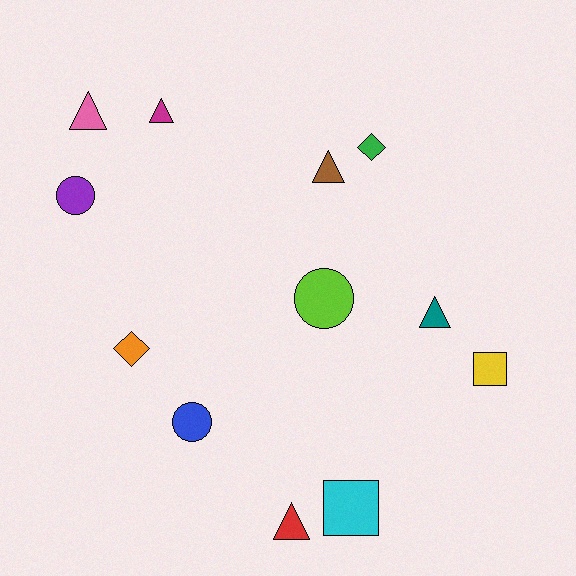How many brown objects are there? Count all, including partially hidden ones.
There is 1 brown object.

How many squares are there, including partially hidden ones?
There are 2 squares.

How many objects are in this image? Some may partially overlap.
There are 12 objects.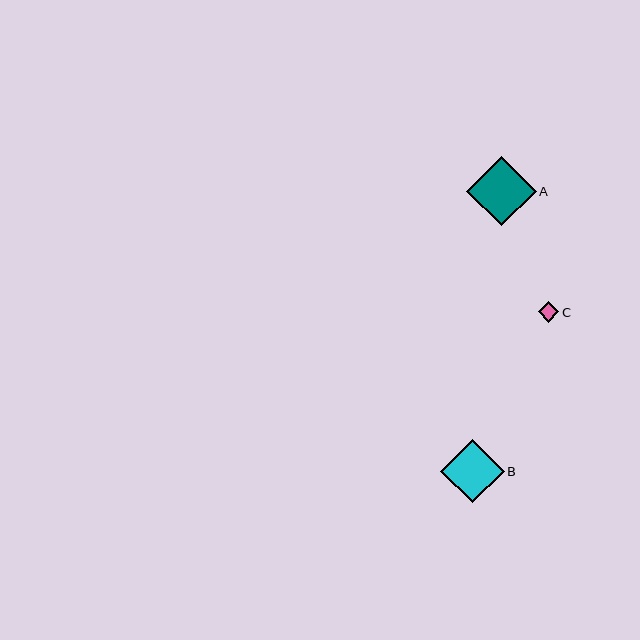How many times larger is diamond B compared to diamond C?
Diamond B is approximately 3.2 times the size of diamond C.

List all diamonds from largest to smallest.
From largest to smallest: A, B, C.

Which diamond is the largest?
Diamond A is the largest with a size of approximately 69 pixels.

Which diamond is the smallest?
Diamond C is the smallest with a size of approximately 20 pixels.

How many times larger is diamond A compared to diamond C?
Diamond A is approximately 3.4 times the size of diamond C.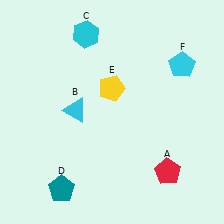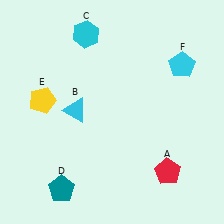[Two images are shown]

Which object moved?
The yellow pentagon (E) moved left.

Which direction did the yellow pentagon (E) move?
The yellow pentagon (E) moved left.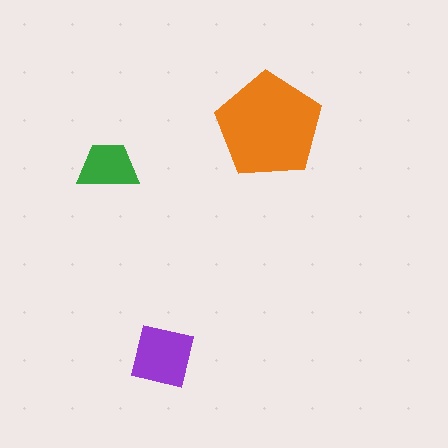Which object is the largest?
The orange pentagon.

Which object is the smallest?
The green trapezoid.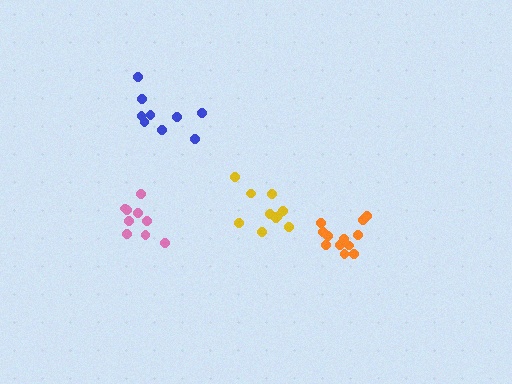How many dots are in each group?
Group 1: 9 dots, Group 2: 10 dots, Group 3: 9 dots, Group 4: 12 dots (40 total).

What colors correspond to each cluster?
The clusters are colored: blue, yellow, pink, orange.